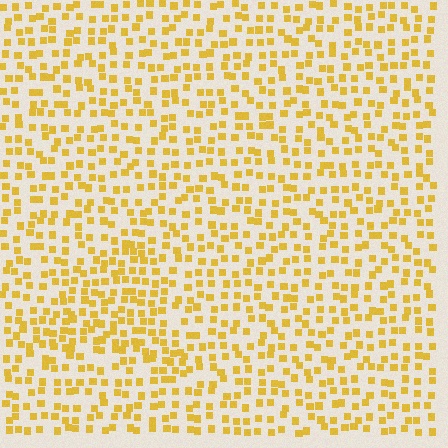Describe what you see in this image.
The image contains small yellow elements arranged at two different densities. A triangle-shaped region is visible where the elements are more densely packed than the surrounding area.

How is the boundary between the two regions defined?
The boundary is defined by a change in element density (approximately 1.5x ratio). All elements are the same color, size, and shape.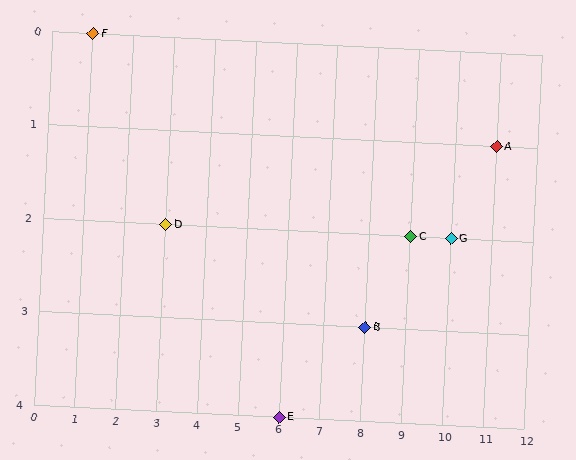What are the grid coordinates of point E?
Point E is at grid coordinates (6, 4).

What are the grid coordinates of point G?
Point G is at grid coordinates (10, 2).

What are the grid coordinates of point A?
Point A is at grid coordinates (11, 1).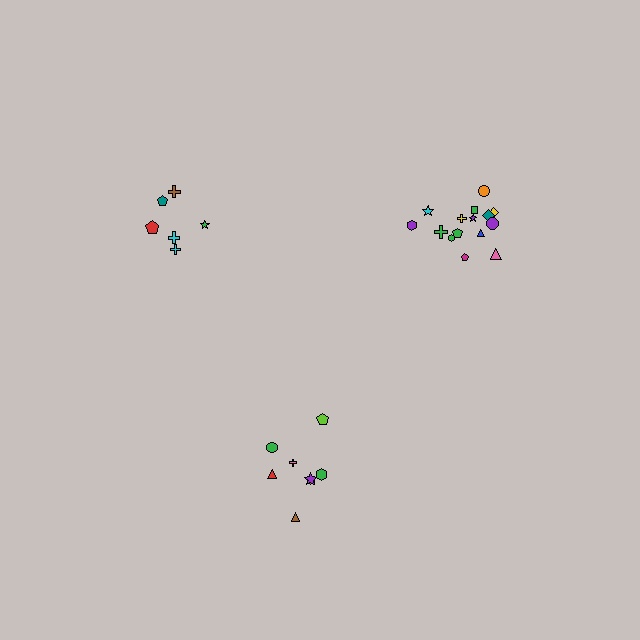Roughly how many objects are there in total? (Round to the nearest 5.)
Roughly 30 objects in total.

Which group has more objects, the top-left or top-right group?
The top-right group.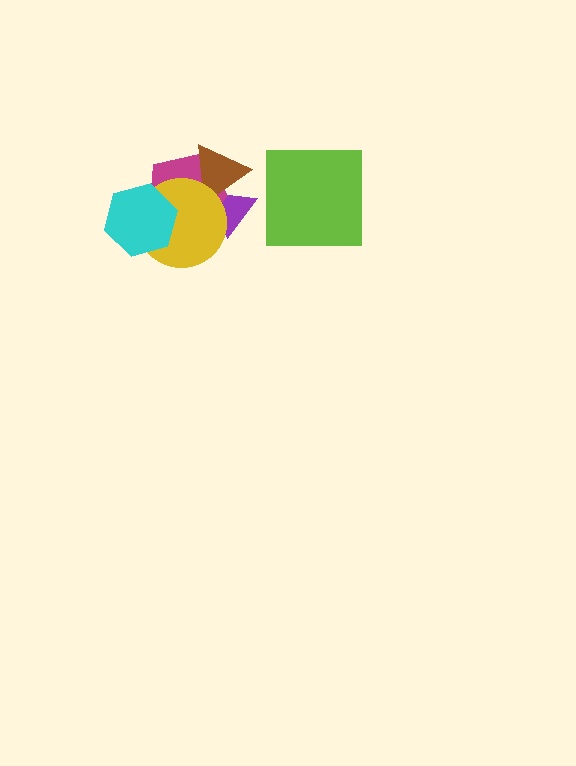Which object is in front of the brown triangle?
The yellow circle is in front of the brown triangle.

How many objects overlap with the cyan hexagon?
2 objects overlap with the cyan hexagon.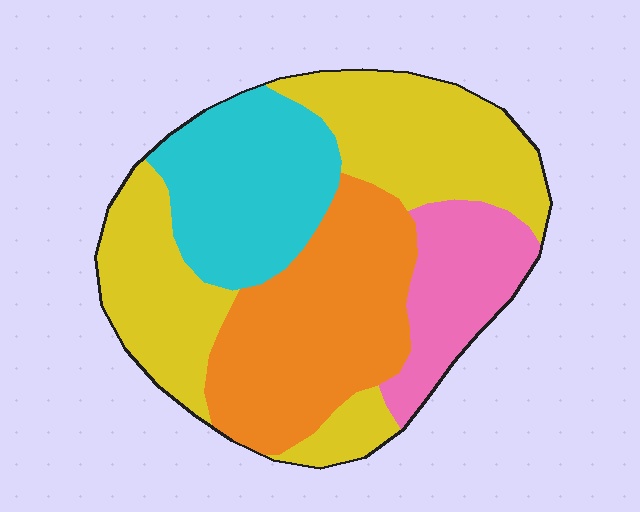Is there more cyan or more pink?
Cyan.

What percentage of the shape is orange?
Orange covers 28% of the shape.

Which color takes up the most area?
Yellow, at roughly 40%.